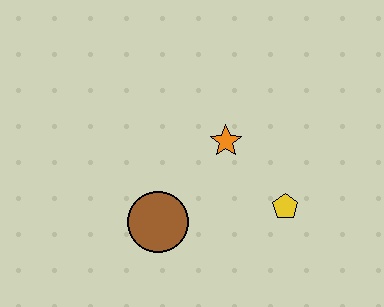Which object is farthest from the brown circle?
The yellow pentagon is farthest from the brown circle.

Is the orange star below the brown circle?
No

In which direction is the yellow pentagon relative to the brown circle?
The yellow pentagon is to the right of the brown circle.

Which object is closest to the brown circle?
The orange star is closest to the brown circle.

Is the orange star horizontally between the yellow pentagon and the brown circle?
Yes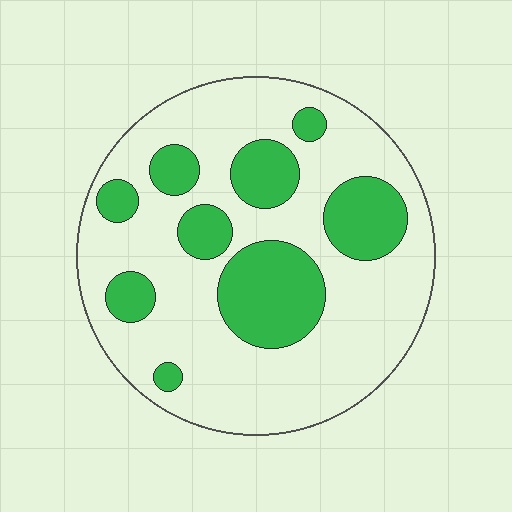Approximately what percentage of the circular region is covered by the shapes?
Approximately 30%.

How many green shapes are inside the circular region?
9.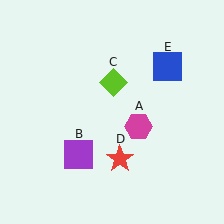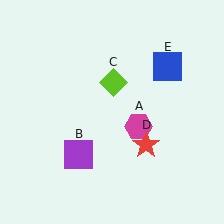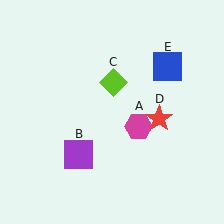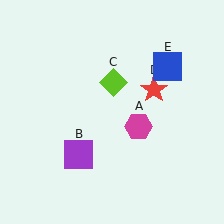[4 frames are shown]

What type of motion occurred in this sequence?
The red star (object D) rotated counterclockwise around the center of the scene.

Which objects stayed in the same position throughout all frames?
Magenta hexagon (object A) and purple square (object B) and lime diamond (object C) and blue square (object E) remained stationary.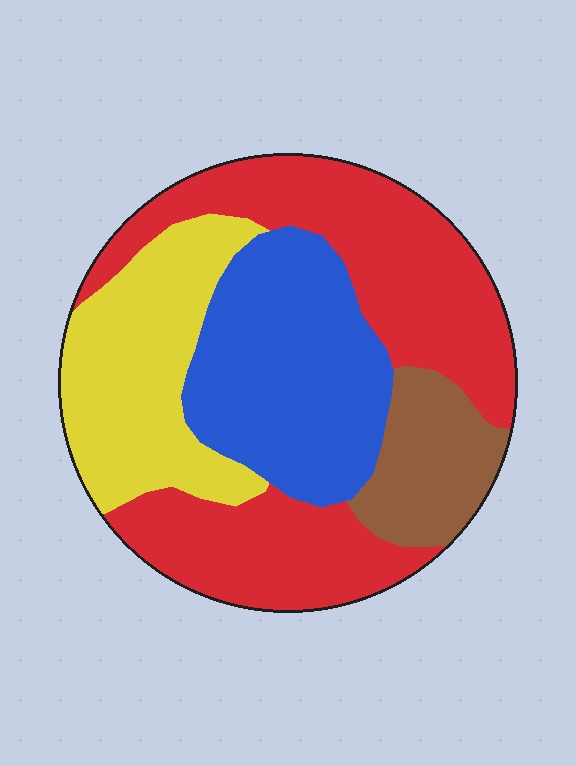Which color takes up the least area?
Brown, at roughly 10%.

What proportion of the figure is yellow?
Yellow covers roughly 20% of the figure.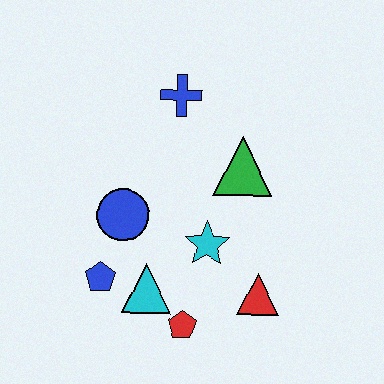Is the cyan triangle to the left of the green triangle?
Yes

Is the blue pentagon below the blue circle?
Yes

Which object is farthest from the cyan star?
The blue cross is farthest from the cyan star.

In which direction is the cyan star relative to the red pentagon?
The cyan star is above the red pentagon.